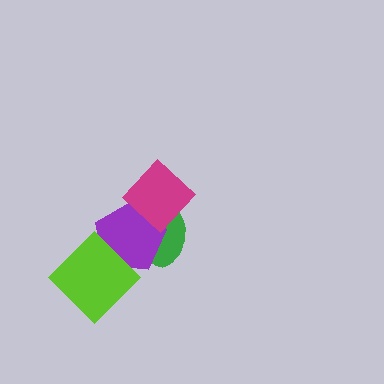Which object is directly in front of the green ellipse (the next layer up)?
The purple pentagon is directly in front of the green ellipse.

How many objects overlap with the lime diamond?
1 object overlaps with the lime diamond.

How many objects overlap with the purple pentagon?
3 objects overlap with the purple pentagon.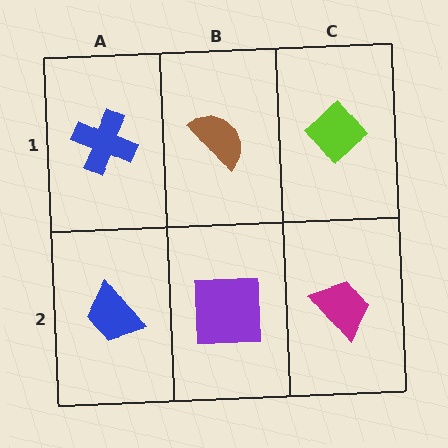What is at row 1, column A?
A blue cross.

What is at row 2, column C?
A magenta trapezoid.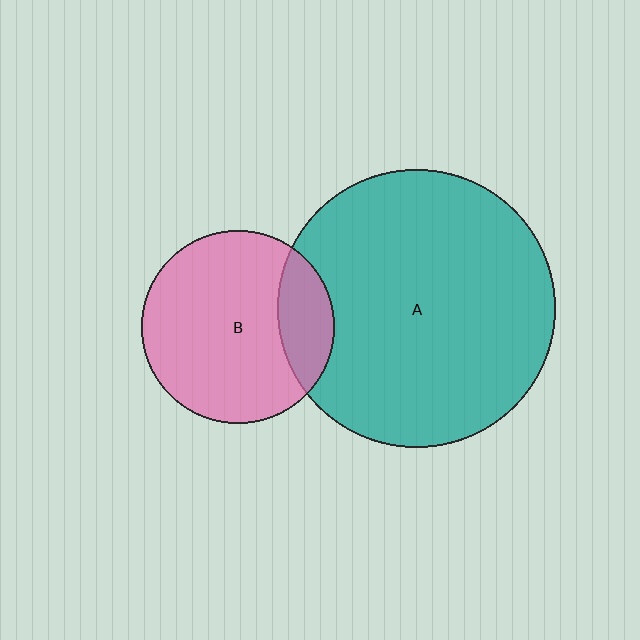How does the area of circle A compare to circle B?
Approximately 2.1 times.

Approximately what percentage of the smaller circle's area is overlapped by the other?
Approximately 20%.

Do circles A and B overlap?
Yes.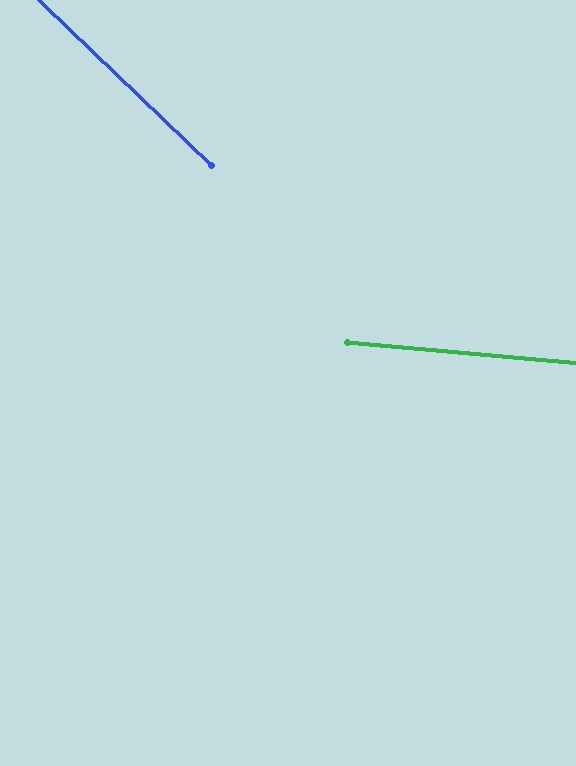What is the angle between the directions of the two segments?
Approximately 39 degrees.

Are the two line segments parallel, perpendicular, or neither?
Neither parallel nor perpendicular — they differ by about 39°.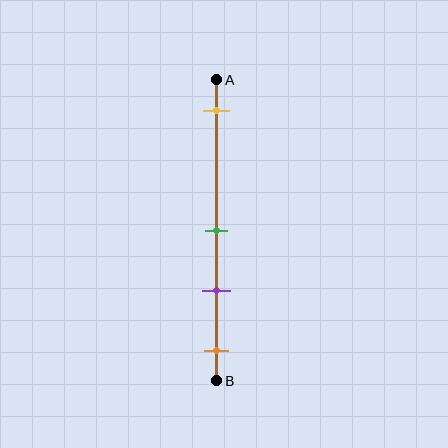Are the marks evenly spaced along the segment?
No, the marks are not evenly spaced.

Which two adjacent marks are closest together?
The green and purple marks are the closest adjacent pair.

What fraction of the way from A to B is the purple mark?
The purple mark is approximately 70% (0.7) of the way from A to B.